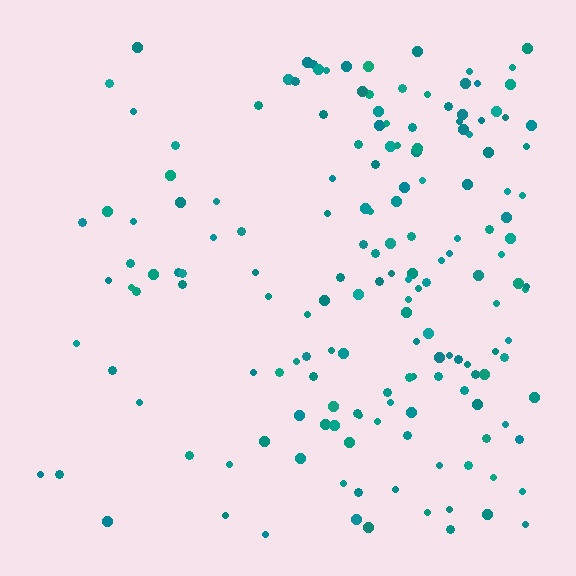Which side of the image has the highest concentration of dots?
The right.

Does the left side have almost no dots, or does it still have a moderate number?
Still a moderate number, just noticeably fewer than the right.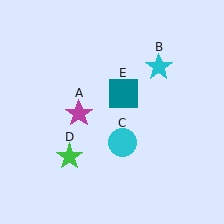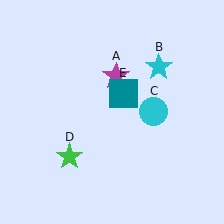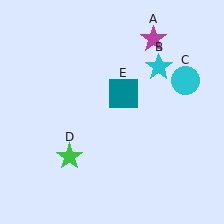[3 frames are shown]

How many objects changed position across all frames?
2 objects changed position: magenta star (object A), cyan circle (object C).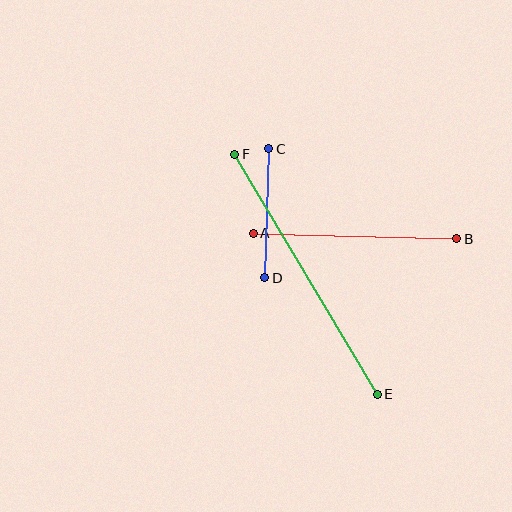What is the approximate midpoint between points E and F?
The midpoint is at approximately (306, 274) pixels.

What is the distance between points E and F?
The distance is approximately 279 pixels.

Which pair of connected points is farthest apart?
Points E and F are farthest apart.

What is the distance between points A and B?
The distance is approximately 204 pixels.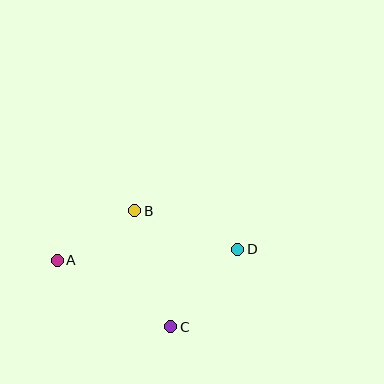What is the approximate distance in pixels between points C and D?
The distance between C and D is approximately 103 pixels.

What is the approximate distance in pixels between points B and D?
The distance between B and D is approximately 110 pixels.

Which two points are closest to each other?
Points A and B are closest to each other.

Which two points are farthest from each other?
Points A and D are farthest from each other.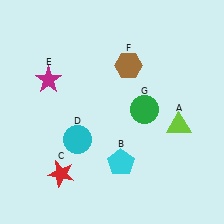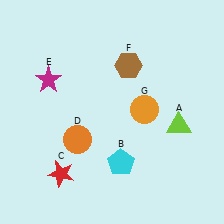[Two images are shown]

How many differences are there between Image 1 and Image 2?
There are 2 differences between the two images.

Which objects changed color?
D changed from cyan to orange. G changed from green to orange.